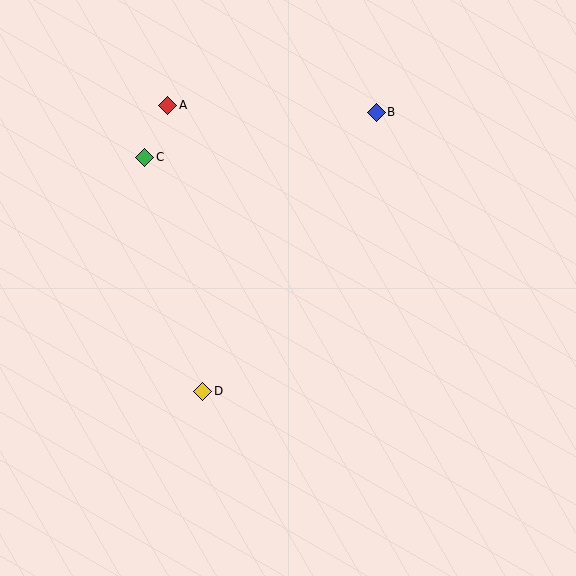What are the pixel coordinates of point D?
Point D is at (203, 391).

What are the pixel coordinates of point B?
Point B is at (376, 112).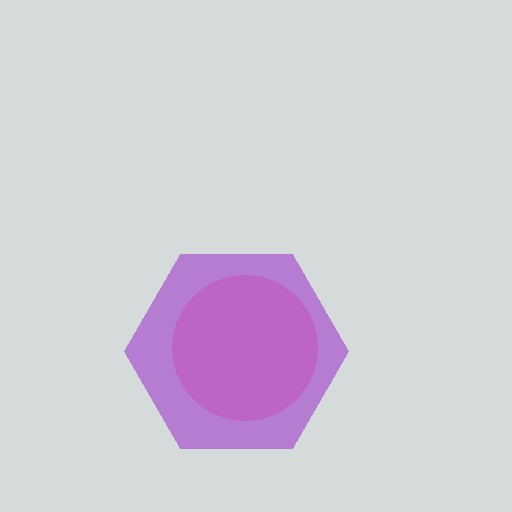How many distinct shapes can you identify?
There are 2 distinct shapes: a pink circle, a purple hexagon.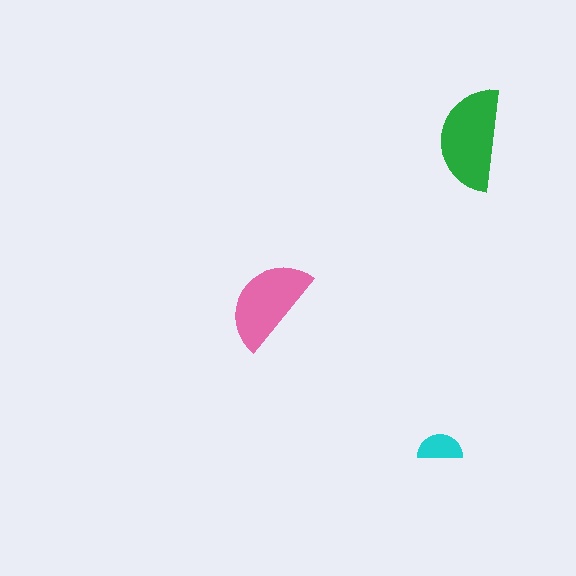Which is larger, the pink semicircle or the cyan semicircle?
The pink one.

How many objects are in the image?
There are 3 objects in the image.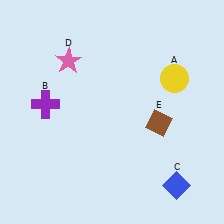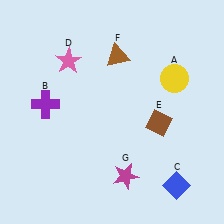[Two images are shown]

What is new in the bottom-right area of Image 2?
A magenta star (G) was added in the bottom-right area of Image 2.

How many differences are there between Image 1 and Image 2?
There are 2 differences between the two images.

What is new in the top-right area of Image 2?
A brown triangle (F) was added in the top-right area of Image 2.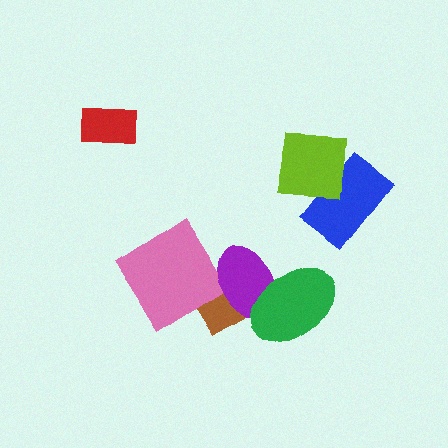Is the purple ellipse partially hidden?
Yes, it is partially covered by another shape.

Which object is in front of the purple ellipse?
The green ellipse is in front of the purple ellipse.